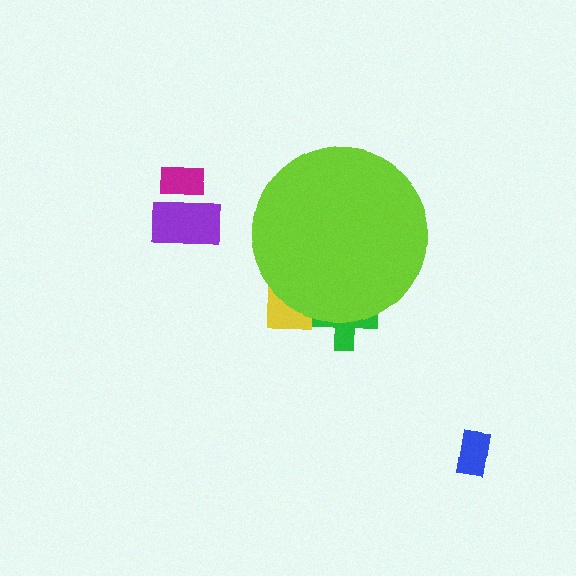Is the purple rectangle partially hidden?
No, the purple rectangle is fully visible.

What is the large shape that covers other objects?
A lime circle.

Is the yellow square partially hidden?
Yes, the yellow square is partially hidden behind the lime circle.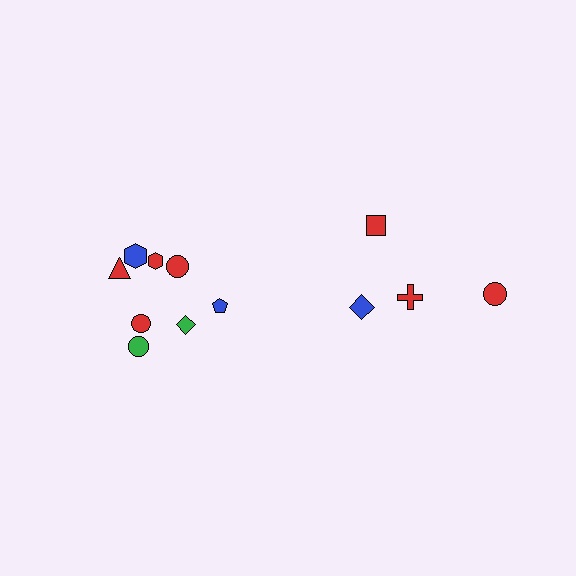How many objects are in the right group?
There are 4 objects.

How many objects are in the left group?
There are 8 objects.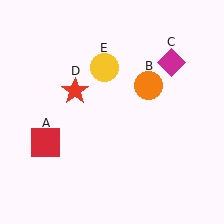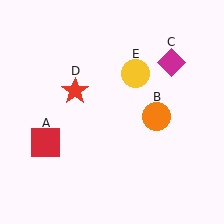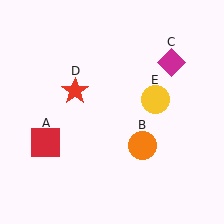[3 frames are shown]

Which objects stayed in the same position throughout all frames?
Red square (object A) and magenta diamond (object C) and red star (object D) remained stationary.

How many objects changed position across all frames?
2 objects changed position: orange circle (object B), yellow circle (object E).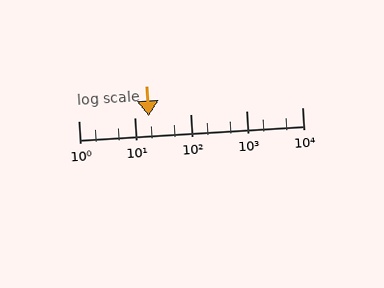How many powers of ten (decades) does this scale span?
The scale spans 4 decades, from 1 to 10000.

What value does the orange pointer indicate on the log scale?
The pointer indicates approximately 18.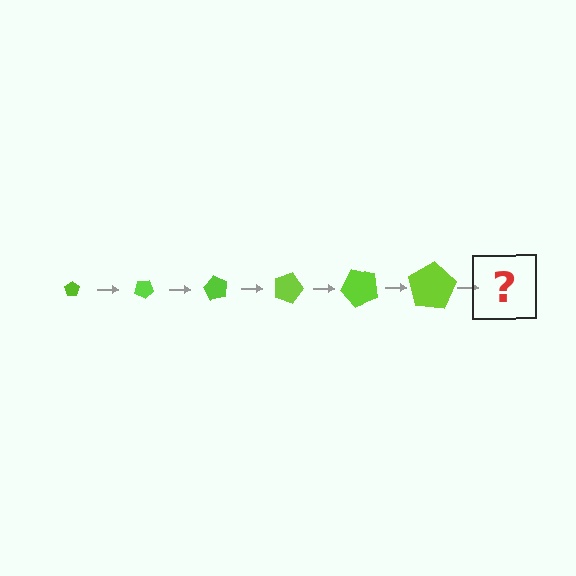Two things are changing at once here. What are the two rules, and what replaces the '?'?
The two rules are that the pentagon grows larger each step and it rotates 30 degrees each step. The '?' should be a pentagon, larger than the previous one and rotated 180 degrees from the start.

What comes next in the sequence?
The next element should be a pentagon, larger than the previous one and rotated 180 degrees from the start.